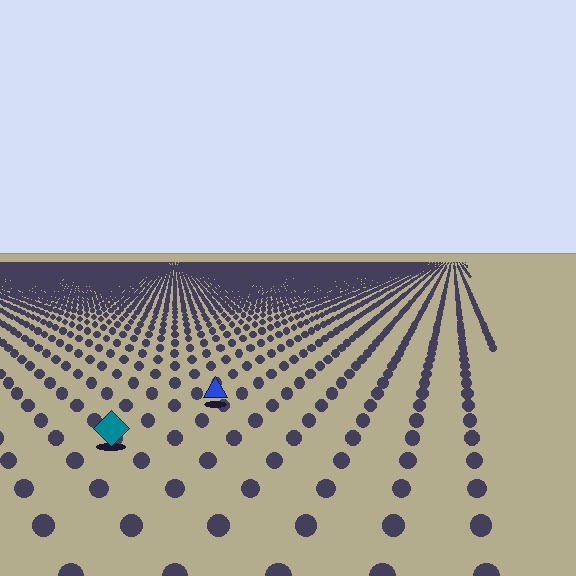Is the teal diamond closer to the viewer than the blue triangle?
Yes. The teal diamond is closer — you can tell from the texture gradient: the ground texture is coarser near it.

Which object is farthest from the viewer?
The blue triangle is farthest from the viewer. It appears smaller and the ground texture around it is denser.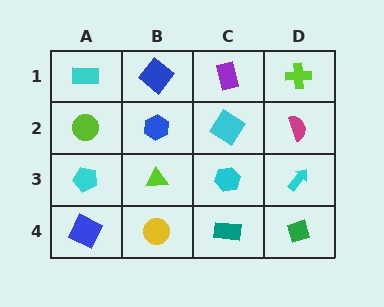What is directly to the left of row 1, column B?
A cyan rectangle.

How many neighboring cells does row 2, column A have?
3.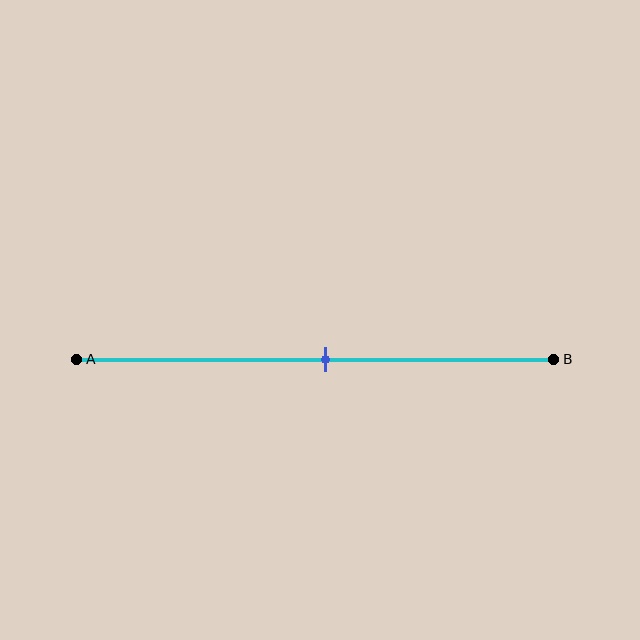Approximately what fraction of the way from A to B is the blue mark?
The blue mark is approximately 50% of the way from A to B.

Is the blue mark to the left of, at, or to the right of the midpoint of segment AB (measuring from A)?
The blue mark is approximately at the midpoint of segment AB.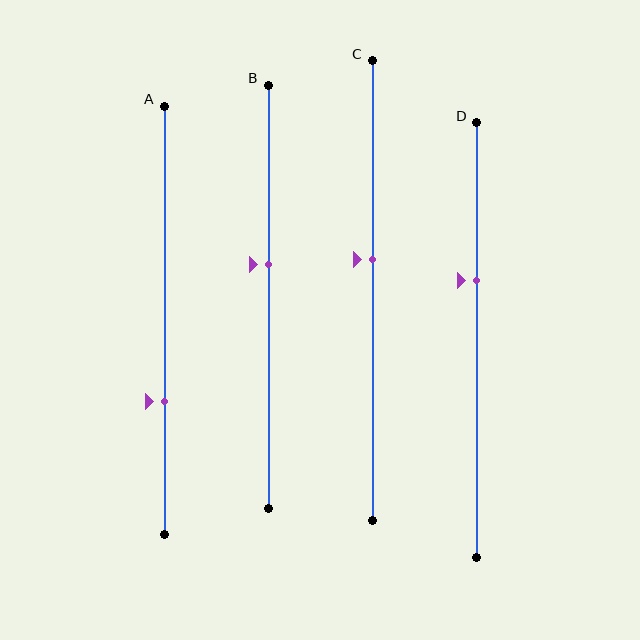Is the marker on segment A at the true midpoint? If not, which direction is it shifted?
No, the marker on segment A is shifted downward by about 19% of the segment length.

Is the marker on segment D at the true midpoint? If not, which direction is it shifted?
No, the marker on segment D is shifted upward by about 14% of the segment length.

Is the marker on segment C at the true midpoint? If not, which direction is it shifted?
No, the marker on segment C is shifted upward by about 7% of the segment length.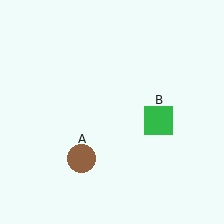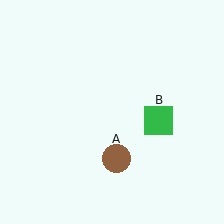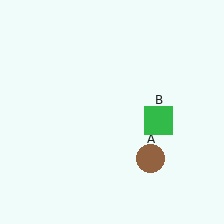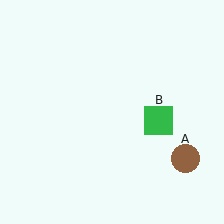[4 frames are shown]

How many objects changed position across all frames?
1 object changed position: brown circle (object A).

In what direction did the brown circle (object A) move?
The brown circle (object A) moved right.